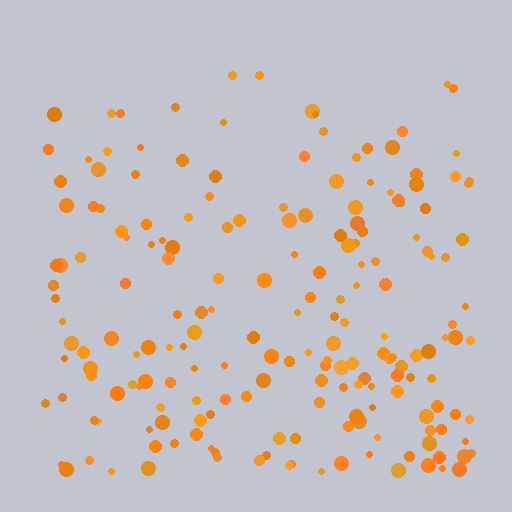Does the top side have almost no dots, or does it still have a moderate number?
Still a moderate number, just noticeably fewer than the bottom.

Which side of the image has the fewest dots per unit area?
The top.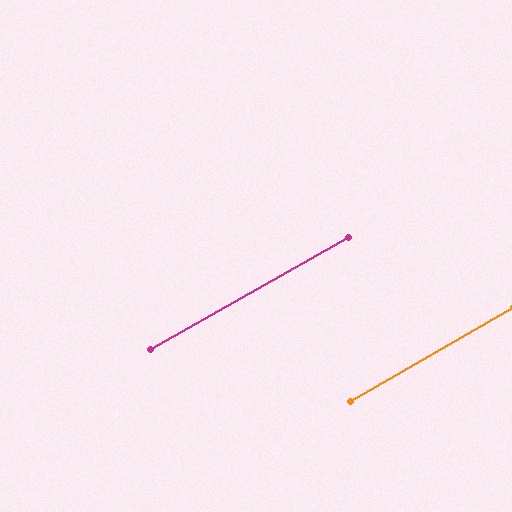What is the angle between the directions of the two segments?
Approximately 0 degrees.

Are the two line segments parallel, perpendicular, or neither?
Parallel — their directions differ by only 0.4°.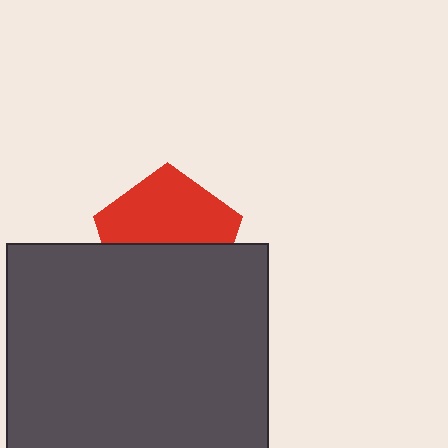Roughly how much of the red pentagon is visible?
About half of it is visible (roughly 54%).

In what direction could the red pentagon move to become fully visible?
The red pentagon could move up. That would shift it out from behind the dark gray rectangle entirely.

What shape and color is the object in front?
The object in front is a dark gray rectangle.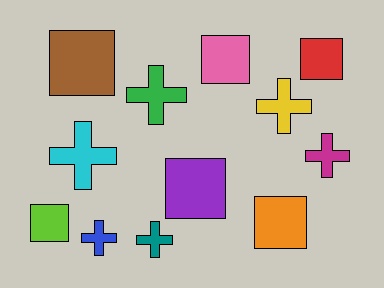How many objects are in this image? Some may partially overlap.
There are 12 objects.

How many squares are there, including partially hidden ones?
There are 6 squares.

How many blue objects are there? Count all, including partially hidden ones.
There is 1 blue object.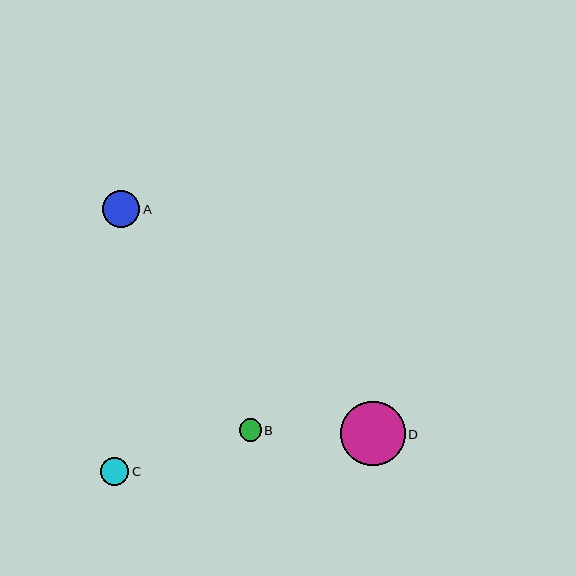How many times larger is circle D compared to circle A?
Circle D is approximately 1.7 times the size of circle A.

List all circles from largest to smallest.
From largest to smallest: D, A, C, B.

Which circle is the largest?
Circle D is the largest with a size of approximately 64 pixels.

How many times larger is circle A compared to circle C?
Circle A is approximately 1.3 times the size of circle C.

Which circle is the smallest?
Circle B is the smallest with a size of approximately 22 pixels.